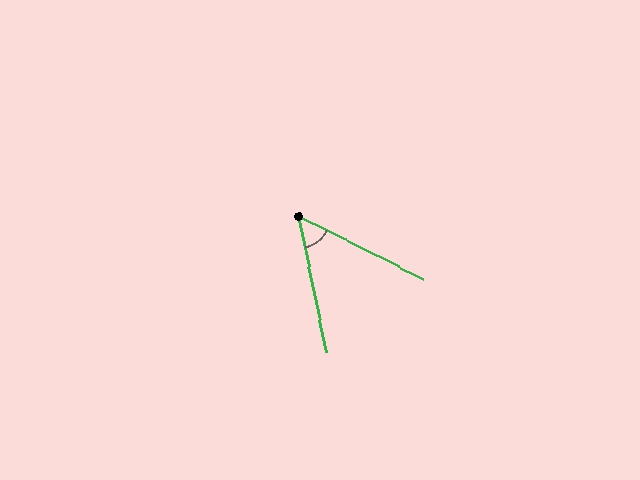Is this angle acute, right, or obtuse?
It is acute.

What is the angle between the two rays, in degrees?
Approximately 52 degrees.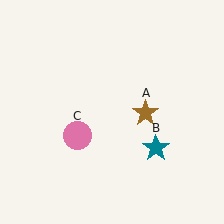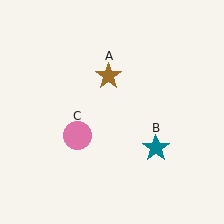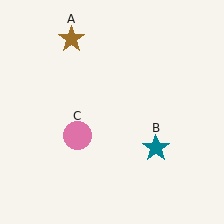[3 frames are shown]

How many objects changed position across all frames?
1 object changed position: brown star (object A).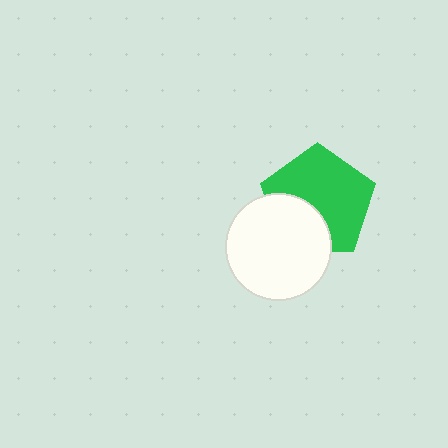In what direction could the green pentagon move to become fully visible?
The green pentagon could move toward the upper-right. That would shift it out from behind the white circle entirely.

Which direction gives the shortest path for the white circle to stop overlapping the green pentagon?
Moving toward the lower-left gives the shortest separation.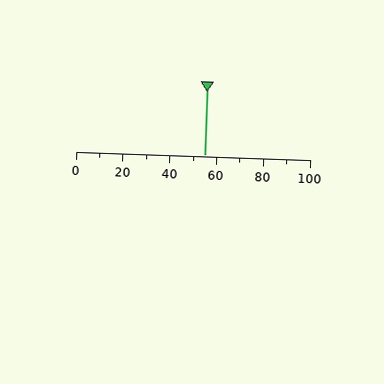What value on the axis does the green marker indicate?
The marker indicates approximately 55.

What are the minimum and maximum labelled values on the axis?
The axis runs from 0 to 100.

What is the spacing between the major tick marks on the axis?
The major ticks are spaced 20 apart.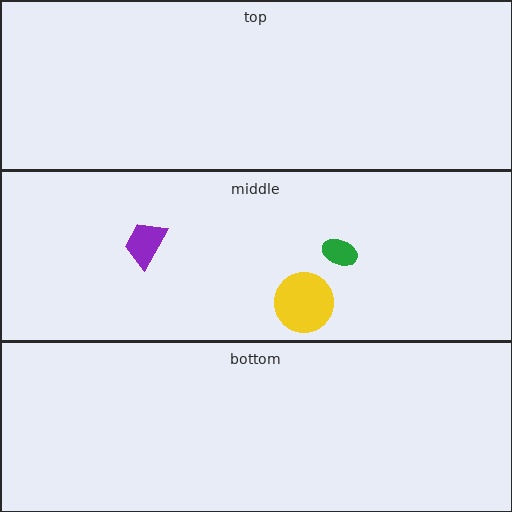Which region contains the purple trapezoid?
The middle region.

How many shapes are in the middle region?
3.